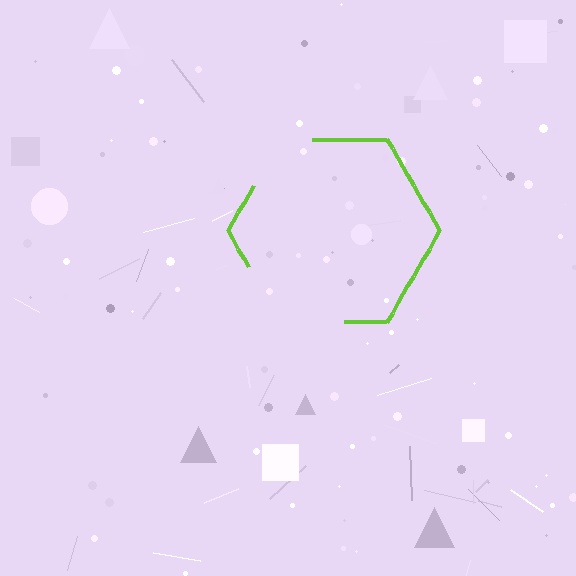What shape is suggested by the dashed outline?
The dashed outline suggests a hexagon.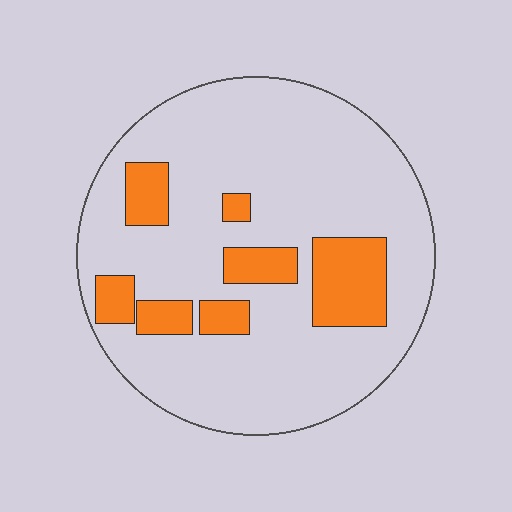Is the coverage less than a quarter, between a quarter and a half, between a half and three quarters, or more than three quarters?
Less than a quarter.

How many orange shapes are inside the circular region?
7.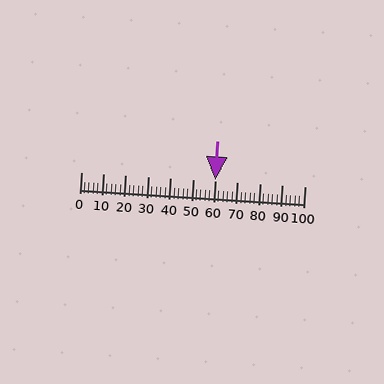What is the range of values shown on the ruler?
The ruler shows values from 0 to 100.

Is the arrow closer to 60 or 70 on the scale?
The arrow is closer to 60.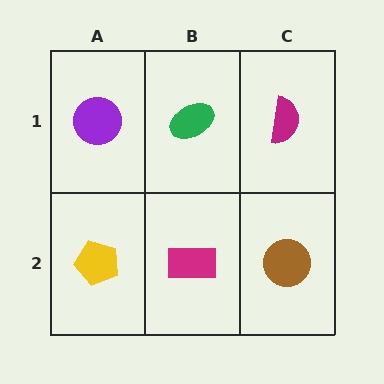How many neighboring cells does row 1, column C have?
2.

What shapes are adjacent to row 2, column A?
A purple circle (row 1, column A), a magenta rectangle (row 2, column B).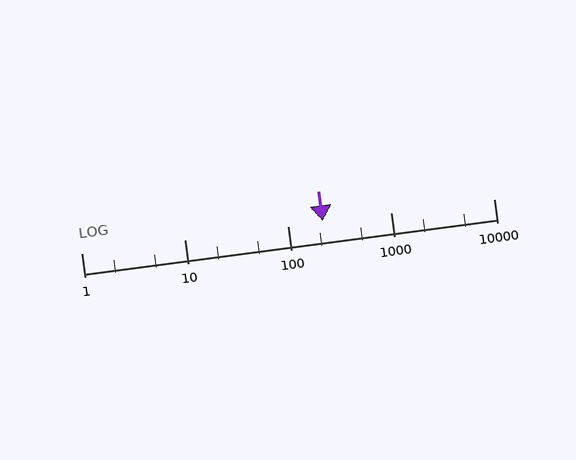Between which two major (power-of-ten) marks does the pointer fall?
The pointer is between 100 and 1000.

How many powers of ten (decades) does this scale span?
The scale spans 4 decades, from 1 to 10000.